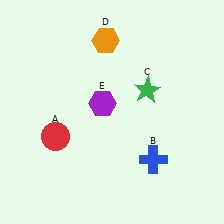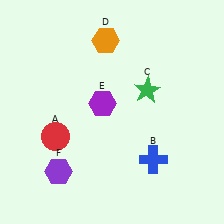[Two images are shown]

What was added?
A purple hexagon (F) was added in Image 2.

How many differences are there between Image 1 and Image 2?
There is 1 difference between the two images.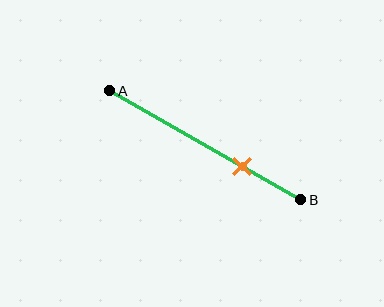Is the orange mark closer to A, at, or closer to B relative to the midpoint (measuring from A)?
The orange mark is closer to point B than the midpoint of segment AB.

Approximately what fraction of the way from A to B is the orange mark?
The orange mark is approximately 70% of the way from A to B.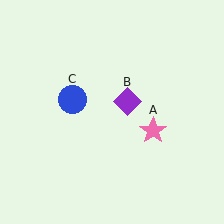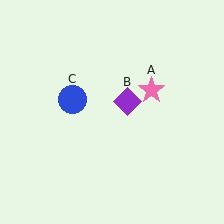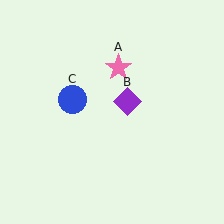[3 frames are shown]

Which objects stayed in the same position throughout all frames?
Purple diamond (object B) and blue circle (object C) remained stationary.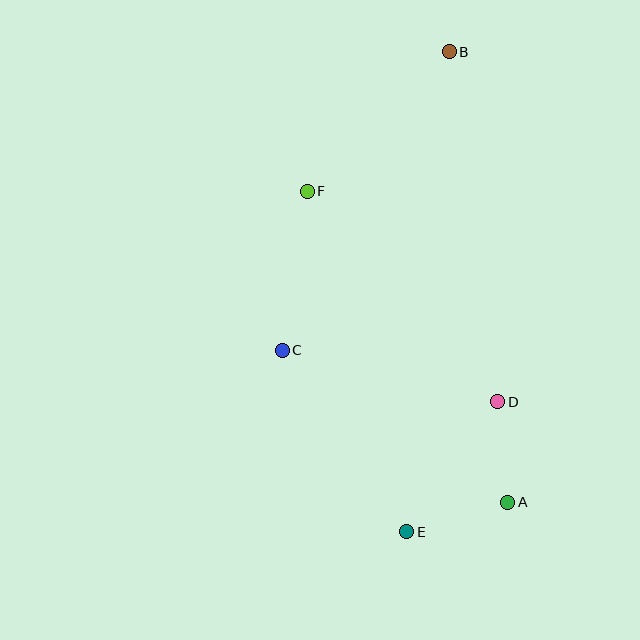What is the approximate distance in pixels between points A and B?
The distance between A and B is approximately 454 pixels.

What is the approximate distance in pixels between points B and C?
The distance between B and C is approximately 342 pixels.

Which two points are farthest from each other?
Points B and E are farthest from each other.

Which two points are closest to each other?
Points A and D are closest to each other.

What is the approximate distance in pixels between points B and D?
The distance between B and D is approximately 353 pixels.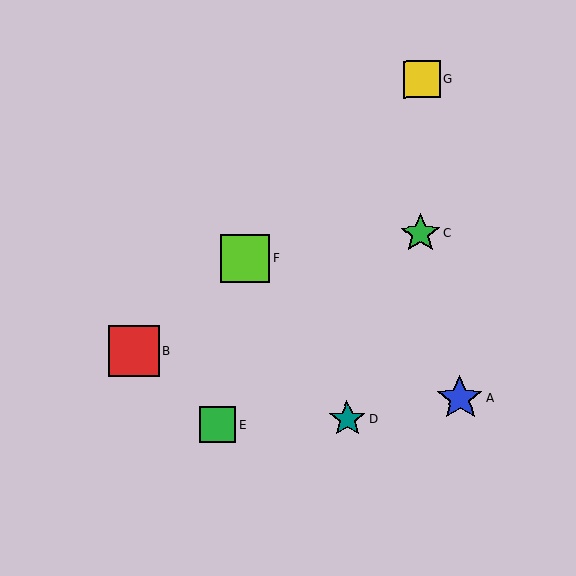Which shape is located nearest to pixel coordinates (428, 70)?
The yellow square (labeled G) at (422, 79) is nearest to that location.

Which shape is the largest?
The red square (labeled B) is the largest.